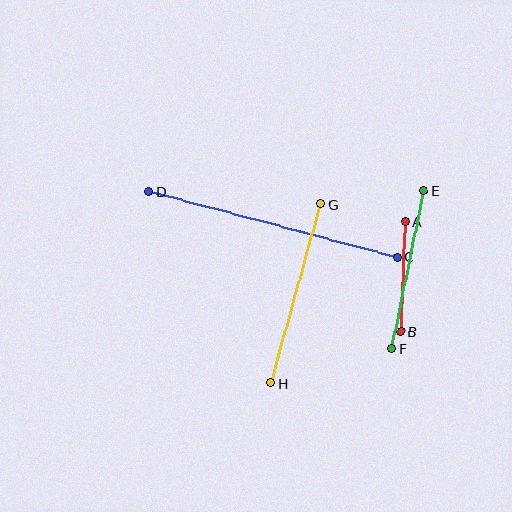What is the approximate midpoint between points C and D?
The midpoint is at approximately (273, 224) pixels.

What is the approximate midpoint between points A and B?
The midpoint is at approximately (403, 277) pixels.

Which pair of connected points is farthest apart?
Points C and D are farthest apart.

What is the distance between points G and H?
The distance is approximately 186 pixels.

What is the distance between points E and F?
The distance is approximately 161 pixels.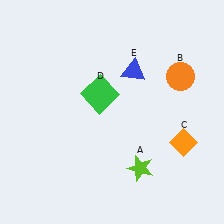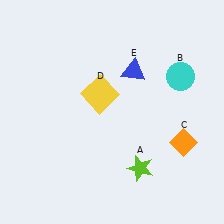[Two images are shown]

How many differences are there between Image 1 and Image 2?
There are 2 differences between the two images.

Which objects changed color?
B changed from orange to cyan. D changed from green to yellow.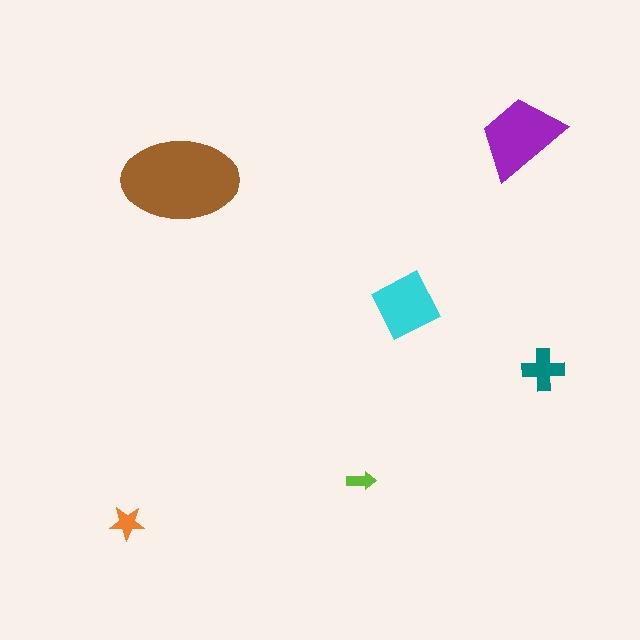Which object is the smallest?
The lime arrow.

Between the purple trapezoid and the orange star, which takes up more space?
The purple trapezoid.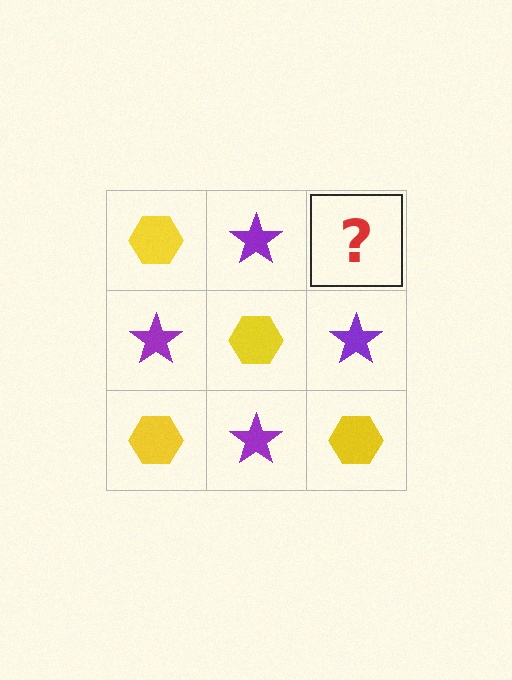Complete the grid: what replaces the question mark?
The question mark should be replaced with a yellow hexagon.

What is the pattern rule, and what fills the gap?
The rule is that it alternates yellow hexagon and purple star in a checkerboard pattern. The gap should be filled with a yellow hexagon.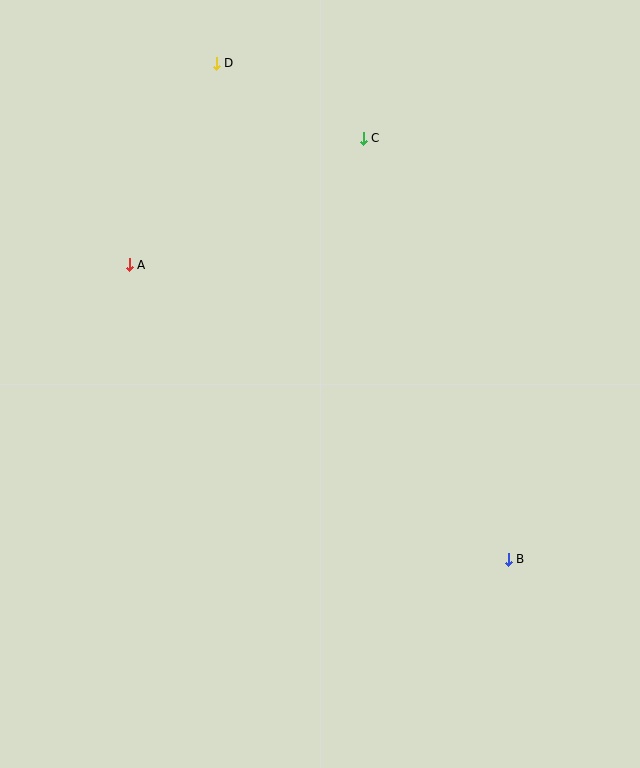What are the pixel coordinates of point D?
Point D is at (216, 63).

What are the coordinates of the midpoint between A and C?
The midpoint between A and C is at (246, 201).